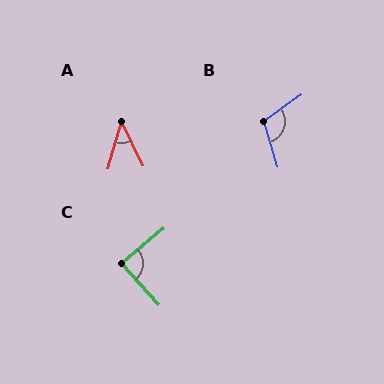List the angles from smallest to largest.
A (42°), C (87°), B (109°).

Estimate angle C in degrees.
Approximately 87 degrees.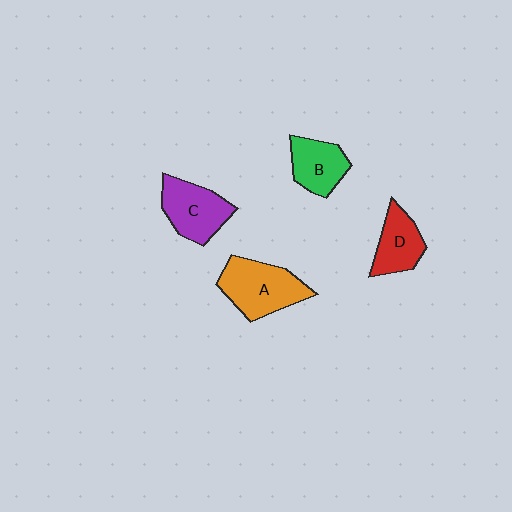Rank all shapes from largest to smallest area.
From largest to smallest: A (orange), C (purple), B (green), D (red).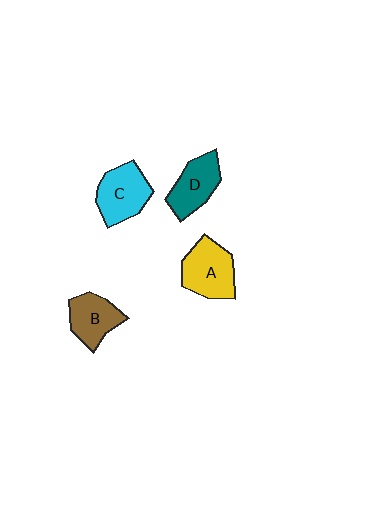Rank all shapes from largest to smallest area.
From largest to smallest: A (yellow), C (cyan), D (teal), B (brown).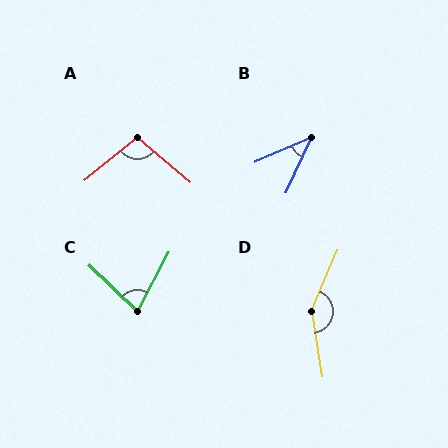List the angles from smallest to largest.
B (42°), C (74°), A (101°), D (148°).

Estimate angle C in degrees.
Approximately 74 degrees.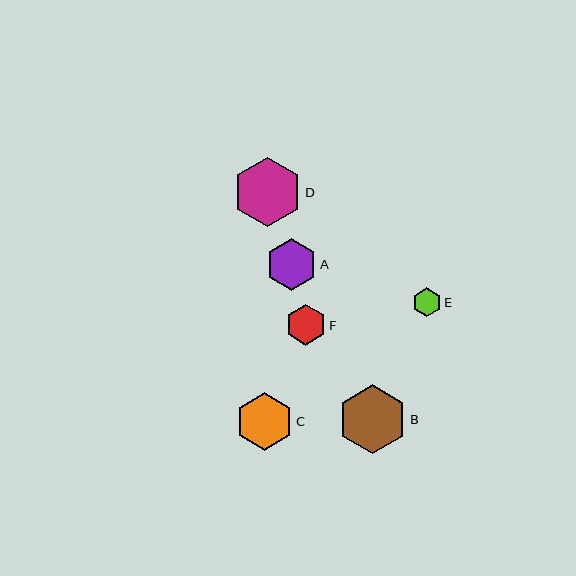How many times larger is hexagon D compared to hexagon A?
Hexagon D is approximately 1.3 times the size of hexagon A.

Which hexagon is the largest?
Hexagon D is the largest with a size of approximately 69 pixels.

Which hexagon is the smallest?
Hexagon E is the smallest with a size of approximately 29 pixels.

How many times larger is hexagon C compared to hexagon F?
Hexagon C is approximately 1.4 times the size of hexagon F.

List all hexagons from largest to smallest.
From largest to smallest: D, B, C, A, F, E.